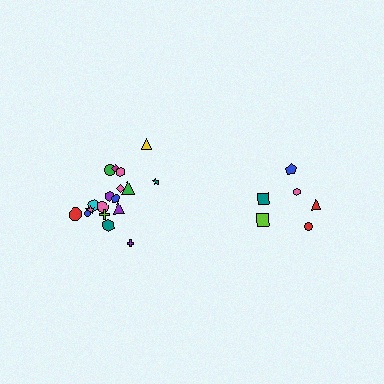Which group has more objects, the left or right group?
The left group.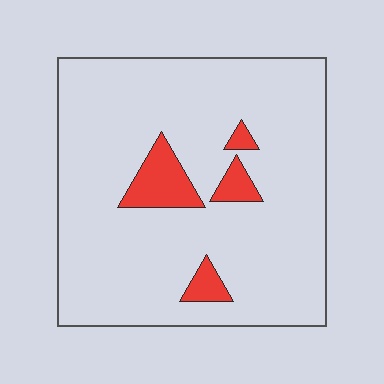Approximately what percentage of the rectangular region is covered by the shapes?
Approximately 10%.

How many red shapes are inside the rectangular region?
4.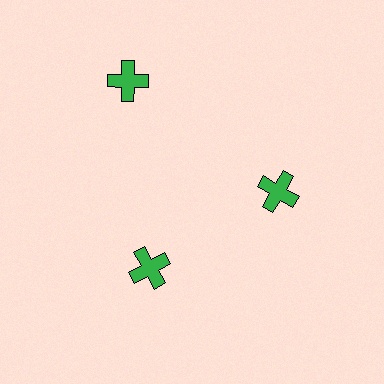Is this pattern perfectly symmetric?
No. The 3 green crosses are arranged in a ring, but one element near the 11 o'clock position is pushed outward from the center, breaking the 3-fold rotational symmetry.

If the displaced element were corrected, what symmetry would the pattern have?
It would have 3-fold rotational symmetry — the pattern would map onto itself every 120 degrees.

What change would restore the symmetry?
The symmetry would be restored by moving it inward, back onto the ring so that all 3 crosses sit at equal angles and equal distance from the center.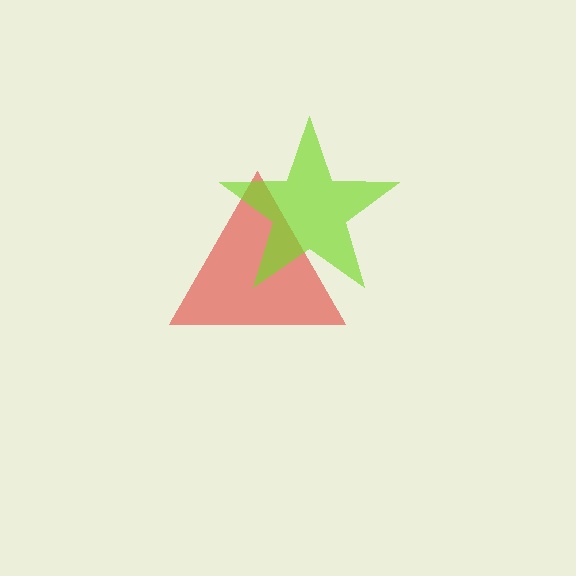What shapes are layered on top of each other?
The layered shapes are: a red triangle, a lime star.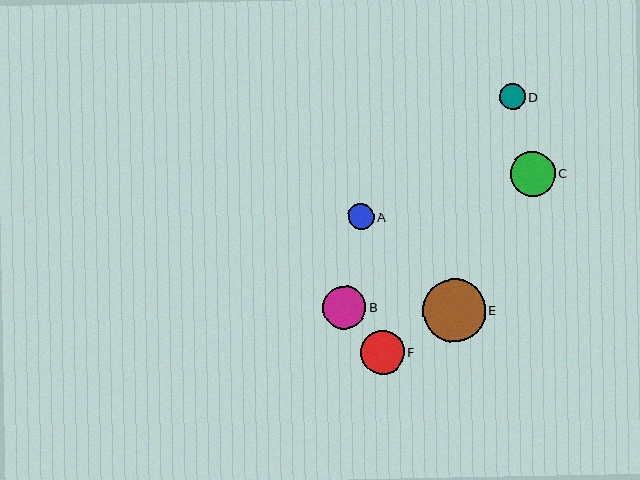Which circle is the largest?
Circle E is the largest with a size of approximately 63 pixels.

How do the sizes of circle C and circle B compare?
Circle C and circle B are approximately the same size.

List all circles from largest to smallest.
From largest to smallest: E, C, F, B, D, A.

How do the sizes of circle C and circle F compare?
Circle C and circle F are approximately the same size.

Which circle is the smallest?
Circle A is the smallest with a size of approximately 26 pixels.